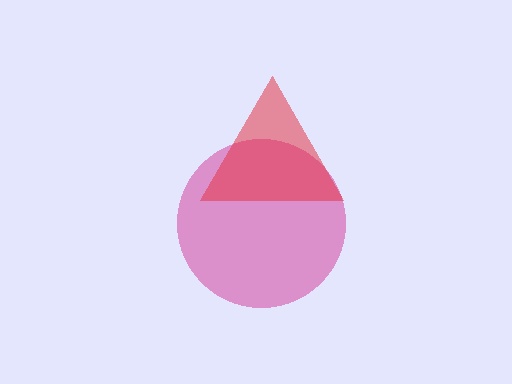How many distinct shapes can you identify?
There are 2 distinct shapes: a magenta circle, a red triangle.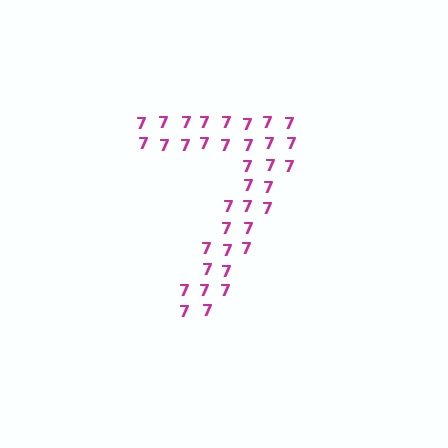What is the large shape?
The large shape is the digit 7.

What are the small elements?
The small elements are digit 7's.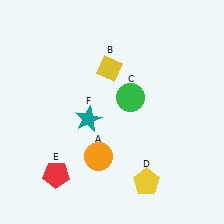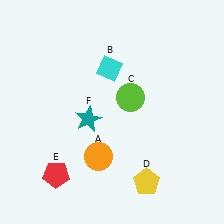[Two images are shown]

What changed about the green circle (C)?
In Image 1, C is green. In Image 2, it changed to lime.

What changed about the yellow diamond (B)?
In Image 1, B is yellow. In Image 2, it changed to cyan.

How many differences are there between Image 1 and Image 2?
There are 2 differences between the two images.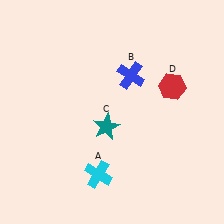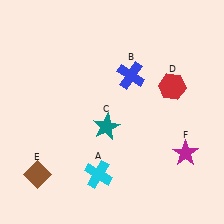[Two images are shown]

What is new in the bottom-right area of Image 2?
A magenta star (F) was added in the bottom-right area of Image 2.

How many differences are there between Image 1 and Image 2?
There are 2 differences between the two images.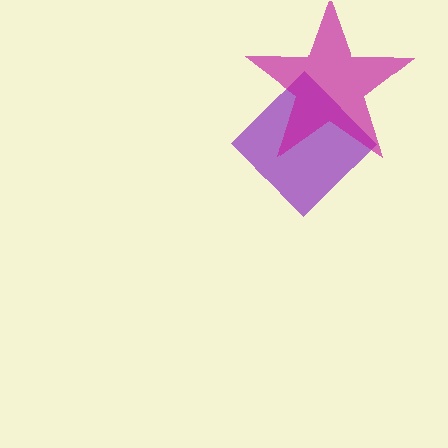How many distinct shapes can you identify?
There are 2 distinct shapes: a purple diamond, a magenta star.